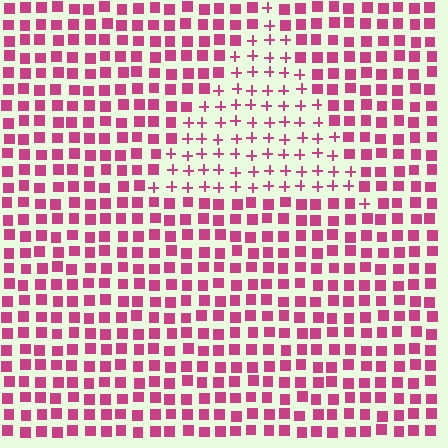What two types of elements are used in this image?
The image uses plus signs inside the triangle region and squares outside it.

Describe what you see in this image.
The image is filled with small magenta elements arranged in a uniform grid. A triangle-shaped region contains plus signs, while the surrounding area contains squares. The boundary is defined purely by the change in element shape.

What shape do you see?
I see a triangle.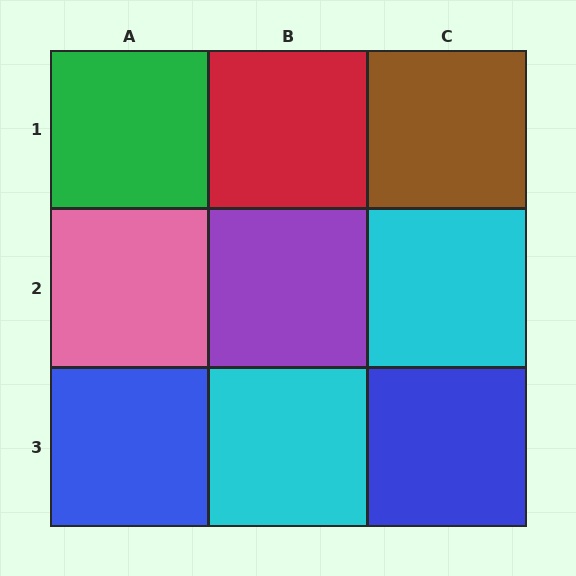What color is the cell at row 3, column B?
Cyan.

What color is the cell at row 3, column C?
Blue.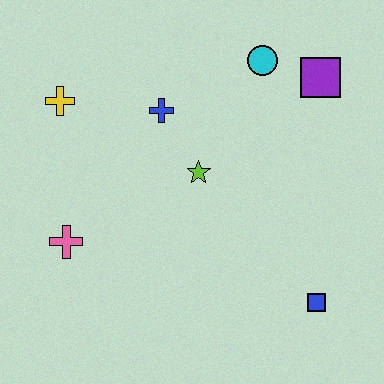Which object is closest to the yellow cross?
The blue cross is closest to the yellow cross.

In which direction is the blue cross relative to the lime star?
The blue cross is above the lime star.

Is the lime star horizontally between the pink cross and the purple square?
Yes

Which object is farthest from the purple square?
The pink cross is farthest from the purple square.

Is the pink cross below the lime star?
Yes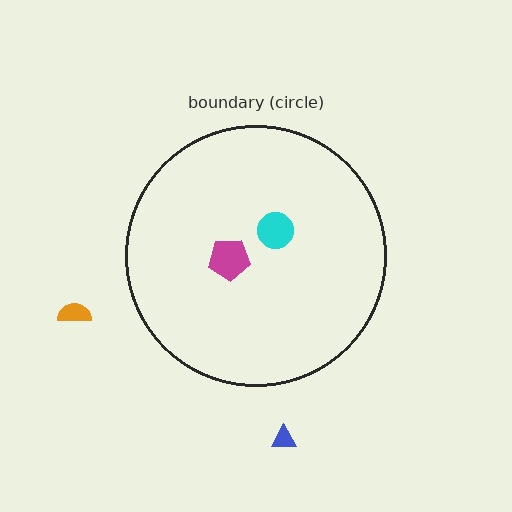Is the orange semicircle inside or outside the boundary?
Outside.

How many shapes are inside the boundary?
2 inside, 2 outside.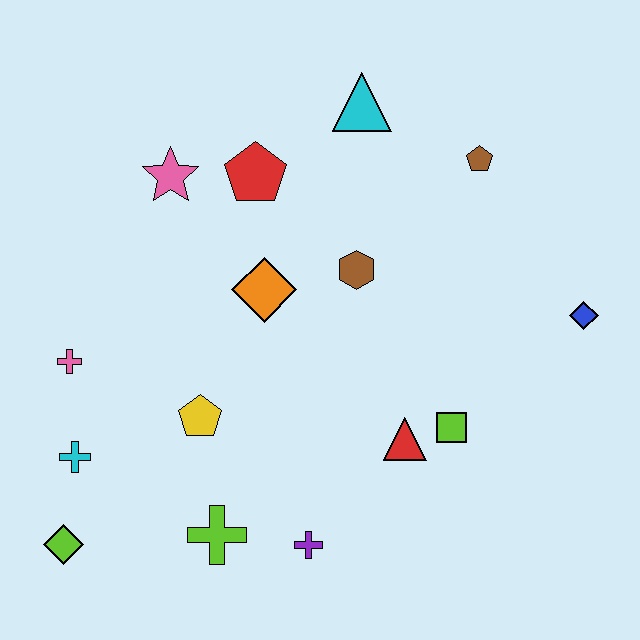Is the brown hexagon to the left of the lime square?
Yes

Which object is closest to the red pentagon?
The pink star is closest to the red pentagon.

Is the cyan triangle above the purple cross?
Yes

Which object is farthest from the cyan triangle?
The lime diamond is farthest from the cyan triangle.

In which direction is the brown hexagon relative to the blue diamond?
The brown hexagon is to the left of the blue diamond.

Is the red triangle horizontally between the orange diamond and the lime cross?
No